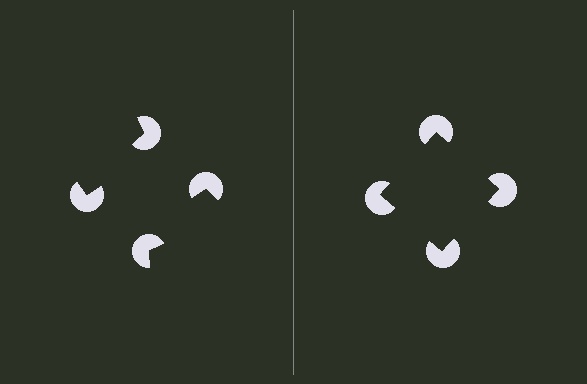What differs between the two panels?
The pac-man discs are positioned identically on both sides; only the wedge orientations differ. On the right they align to a square; on the left they are misaligned.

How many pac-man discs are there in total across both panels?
8 — 4 on each side.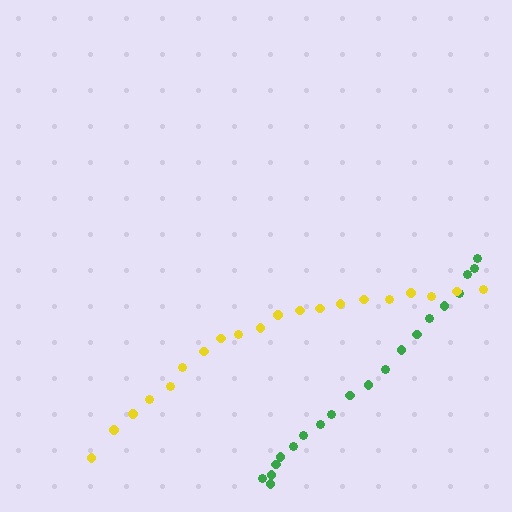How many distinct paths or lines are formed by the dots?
There are 2 distinct paths.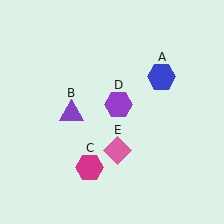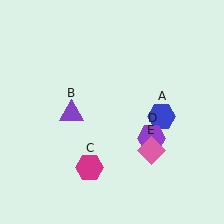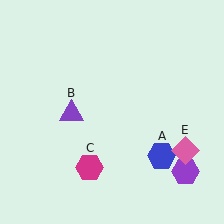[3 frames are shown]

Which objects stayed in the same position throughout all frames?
Purple triangle (object B) and magenta hexagon (object C) remained stationary.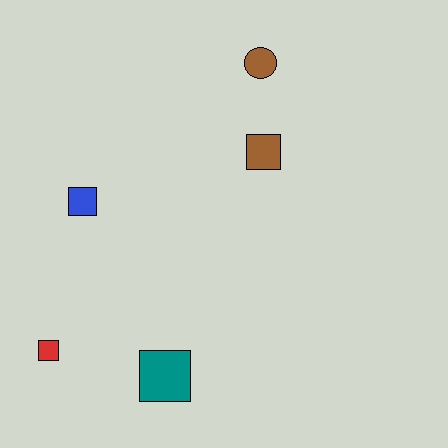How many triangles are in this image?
There are no triangles.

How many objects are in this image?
There are 5 objects.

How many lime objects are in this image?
There are no lime objects.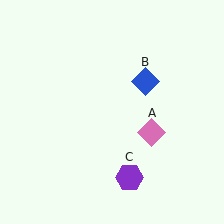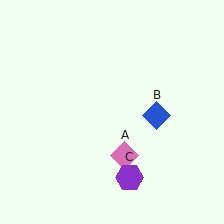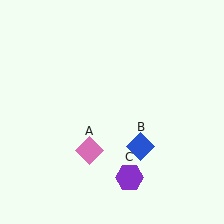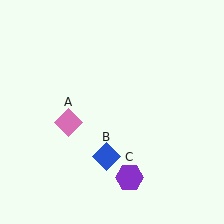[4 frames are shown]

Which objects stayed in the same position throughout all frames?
Purple hexagon (object C) remained stationary.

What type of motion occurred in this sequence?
The pink diamond (object A), blue diamond (object B) rotated clockwise around the center of the scene.